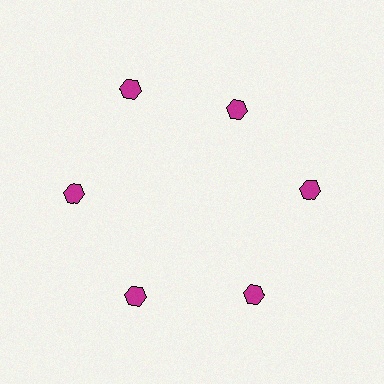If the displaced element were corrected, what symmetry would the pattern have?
It would have 6-fold rotational symmetry — the pattern would map onto itself every 60 degrees.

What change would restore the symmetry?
The symmetry would be restored by moving it outward, back onto the ring so that all 6 hexagons sit at equal angles and equal distance from the center.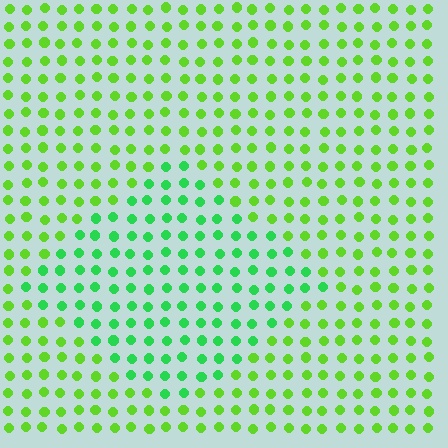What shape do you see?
I see a diamond.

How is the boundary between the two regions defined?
The boundary is defined purely by a slight shift in hue (about 33 degrees). Spacing, size, and orientation are identical on both sides.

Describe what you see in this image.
The image is filled with small lime elements in a uniform arrangement. A diamond-shaped region is visible where the elements are tinted to a slightly different hue, forming a subtle color boundary.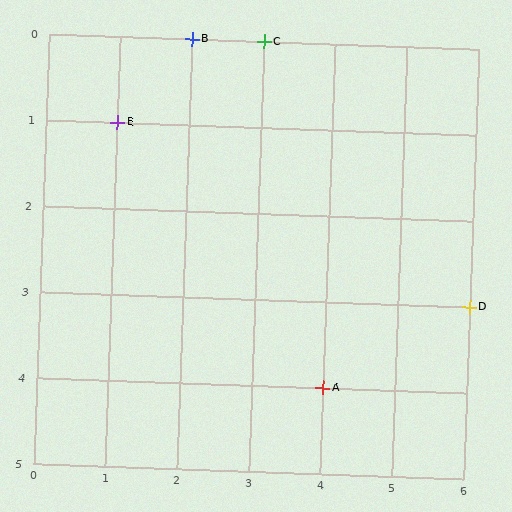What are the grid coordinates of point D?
Point D is at grid coordinates (6, 3).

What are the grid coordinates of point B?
Point B is at grid coordinates (2, 0).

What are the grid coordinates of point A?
Point A is at grid coordinates (4, 4).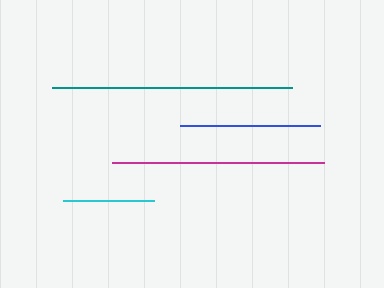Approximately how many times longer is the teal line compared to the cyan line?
The teal line is approximately 2.6 times the length of the cyan line.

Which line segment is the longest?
The teal line is the longest at approximately 239 pixels.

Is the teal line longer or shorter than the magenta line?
The teal line is longer than the magenta line.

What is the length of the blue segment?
The blue segment is approximately 140 pixels long.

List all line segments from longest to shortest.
From longest to shortest: teal, magenta, blue, cyan.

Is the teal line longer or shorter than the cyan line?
The teal line is longer than the cyan line.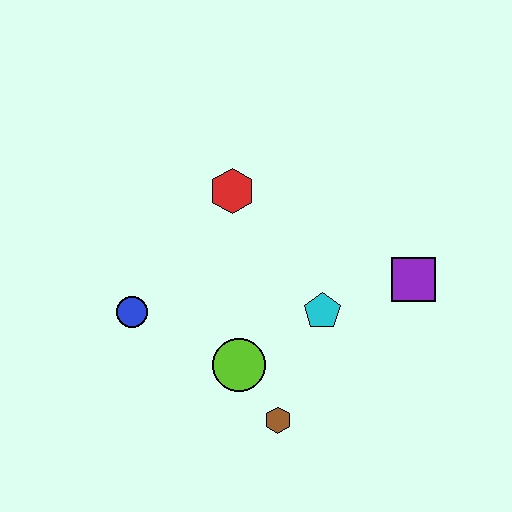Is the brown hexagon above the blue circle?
No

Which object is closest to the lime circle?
The brown hexagon is closest to the lime circle.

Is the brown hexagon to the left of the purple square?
Yes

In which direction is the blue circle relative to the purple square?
The blue circle is to the left of the purple square.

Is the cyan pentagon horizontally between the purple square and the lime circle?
Yes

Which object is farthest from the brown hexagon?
The red hexagon is farthest from the brown hexagon.